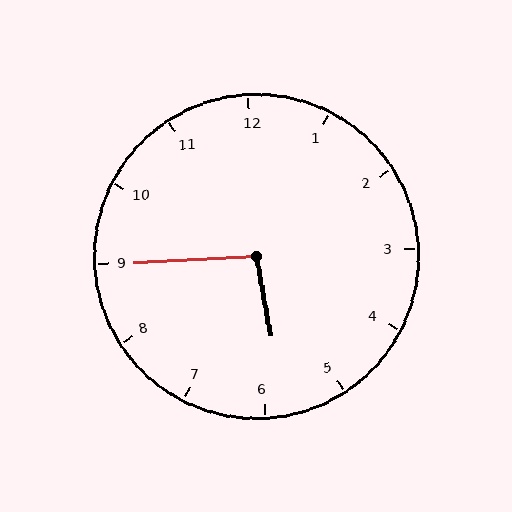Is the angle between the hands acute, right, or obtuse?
It is obtuse.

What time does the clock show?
5:45.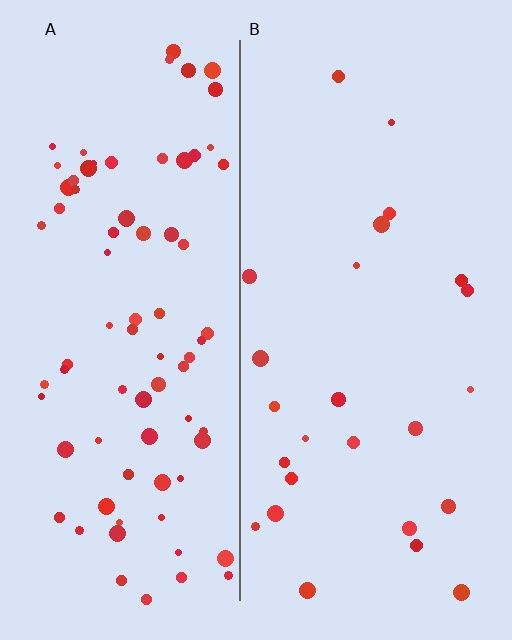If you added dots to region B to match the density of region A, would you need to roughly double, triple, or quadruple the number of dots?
Approximately triple.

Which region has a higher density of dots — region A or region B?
A (the left).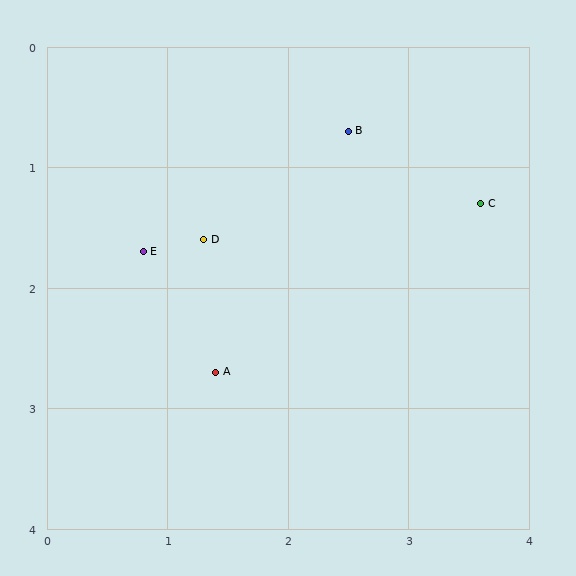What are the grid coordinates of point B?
Point B is at approximately (2.5, 0.7).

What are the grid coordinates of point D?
Point D is at approximately (1.3, 1.6).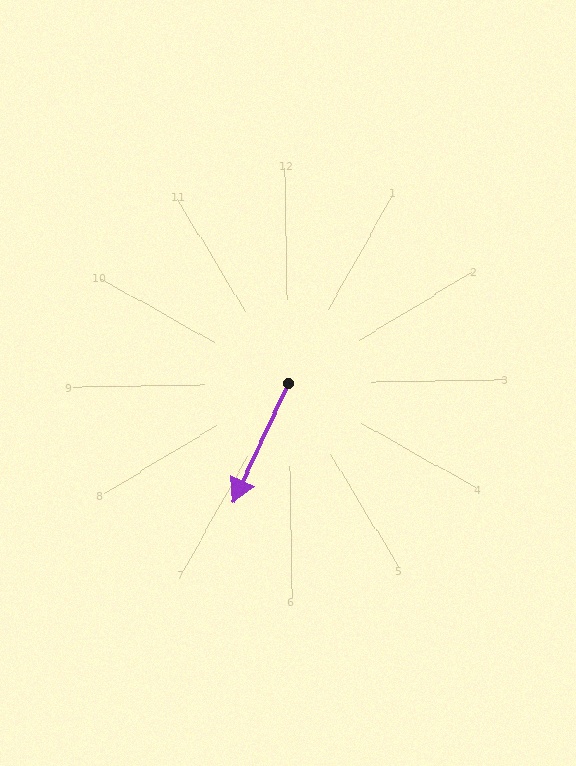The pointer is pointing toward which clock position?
Roughly 7 o'clock.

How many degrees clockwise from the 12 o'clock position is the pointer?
Approximately 206 degrees.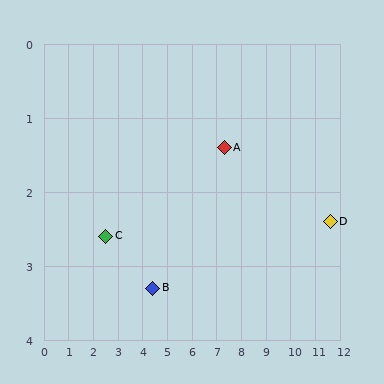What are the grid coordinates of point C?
Point C is at approximately (2.5, 2.6).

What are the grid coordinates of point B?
Point B is at approximately (4.4, 3.3).